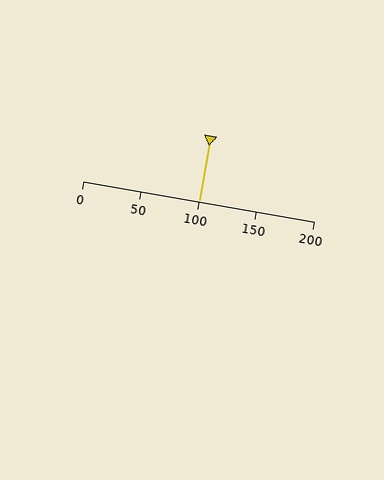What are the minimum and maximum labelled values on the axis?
The axis runs from 0 to 200.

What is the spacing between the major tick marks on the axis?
The major ticks are spaced 50 apart.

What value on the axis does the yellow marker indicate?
The marker indicates approximately 100.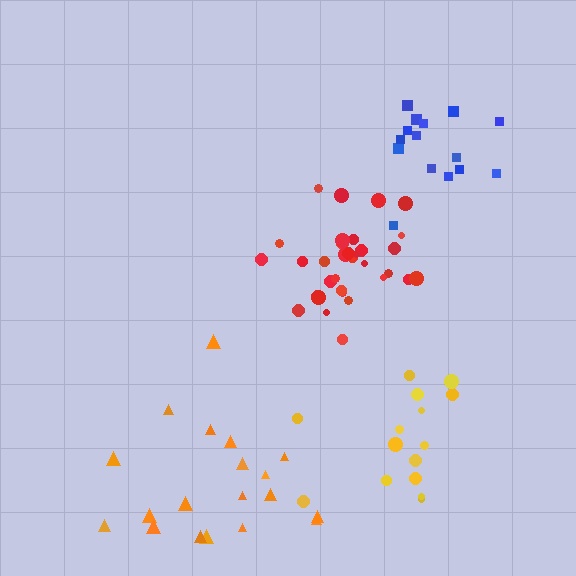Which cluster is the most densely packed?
Red.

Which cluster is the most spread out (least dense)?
Yellow.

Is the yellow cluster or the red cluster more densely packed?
Red.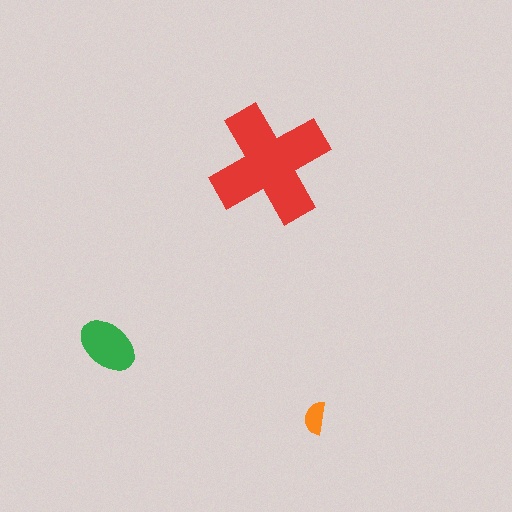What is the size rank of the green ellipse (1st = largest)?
2nd.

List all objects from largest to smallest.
The red cross, the green ellipse, the orange semicircle.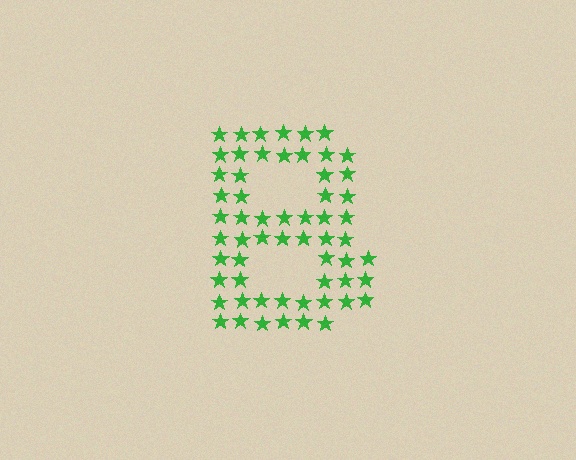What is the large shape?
The large shape is the letter B.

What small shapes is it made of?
It is made of small stars.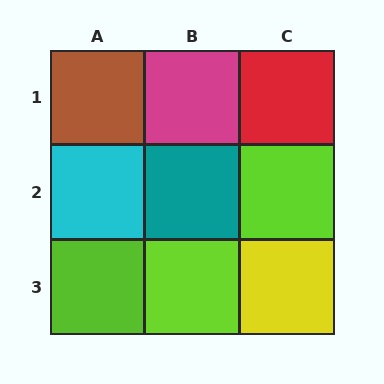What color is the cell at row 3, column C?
Yellow.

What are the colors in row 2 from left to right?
Cyan, teal, lime.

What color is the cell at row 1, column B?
Magenta.